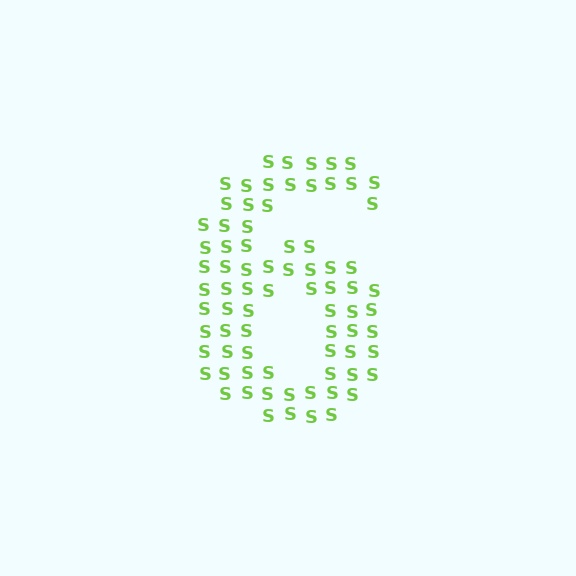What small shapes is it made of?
It is made of small letter S's.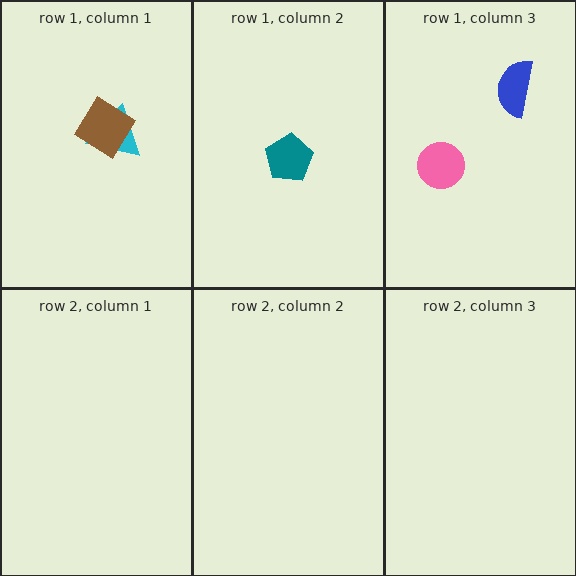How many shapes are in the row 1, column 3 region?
2.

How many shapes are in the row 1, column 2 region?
1.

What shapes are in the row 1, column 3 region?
The pink circle, the blue semicircle.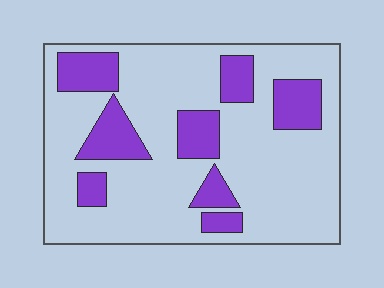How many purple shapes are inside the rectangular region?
8.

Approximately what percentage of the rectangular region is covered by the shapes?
Approximately 25%.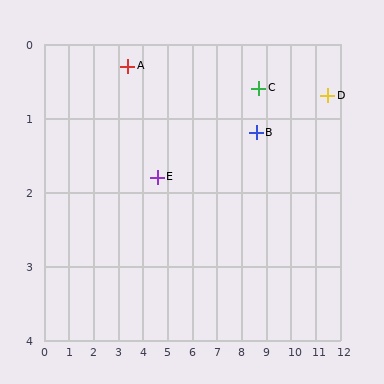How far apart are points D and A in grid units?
Points D and A are about 8.1 grid units apart.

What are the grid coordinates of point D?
Point D is at approximately (11.5, 0.7).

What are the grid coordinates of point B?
Point B is at approximately (8.6, 1.2).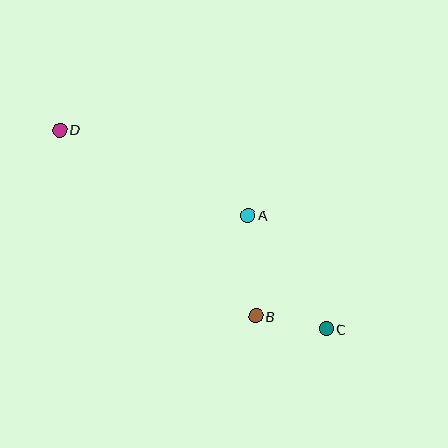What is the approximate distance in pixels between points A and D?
The distance between A and D is approximately 207 pixels.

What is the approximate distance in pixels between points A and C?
The distance between A and C is approximately 138 pixels.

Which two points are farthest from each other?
Points C and D are farthest from each other.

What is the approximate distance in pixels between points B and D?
The distance between B and D is approximately 271 pixels.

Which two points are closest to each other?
Points B and C are closest to each other.